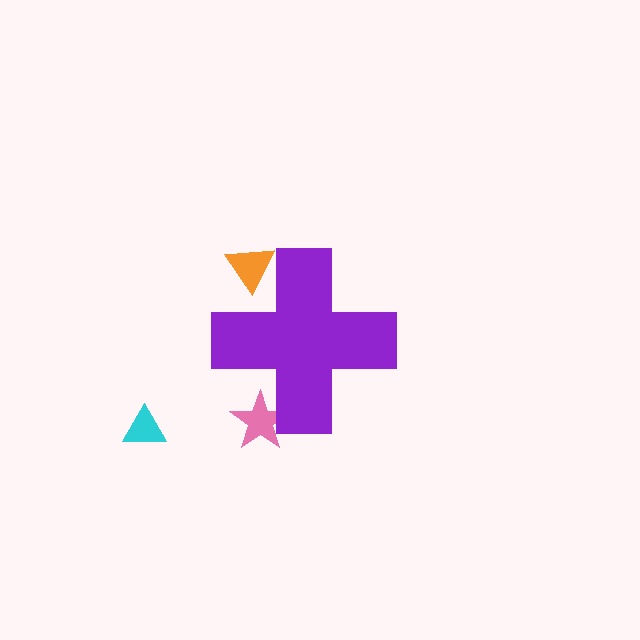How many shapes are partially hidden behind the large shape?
2 shapes are partially hidden.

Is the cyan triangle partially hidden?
No, the cyan triangle is fully visible.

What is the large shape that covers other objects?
A purple cross.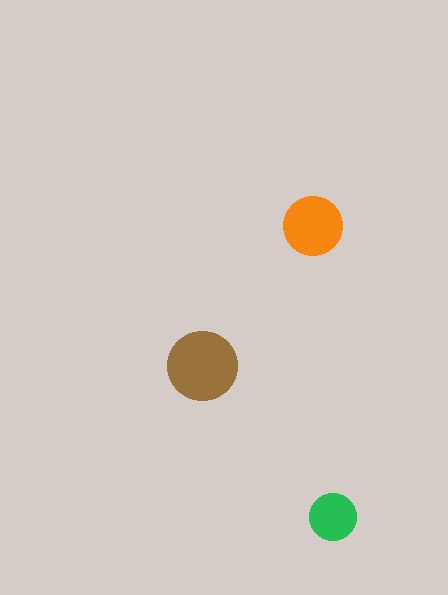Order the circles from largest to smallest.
the brown one, the orange one, the green one.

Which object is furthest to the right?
The green circle is rightmost.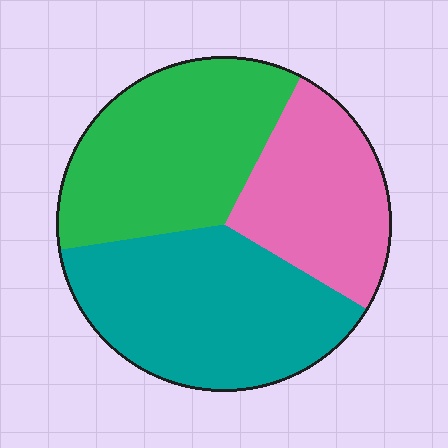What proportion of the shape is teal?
Teal covers about 40% of the shape.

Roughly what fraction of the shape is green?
Green covers 35% of the shape.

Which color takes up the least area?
Pink, at roughly 25%.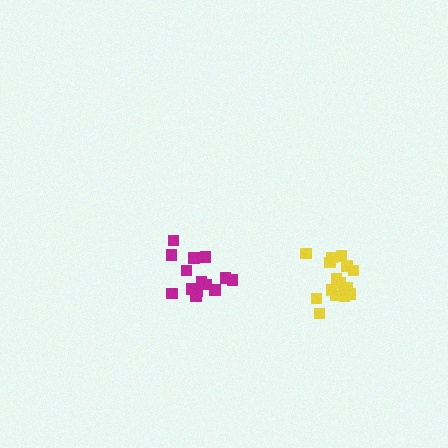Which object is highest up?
The yellow cluster is topmost.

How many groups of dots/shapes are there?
There are 2 groups.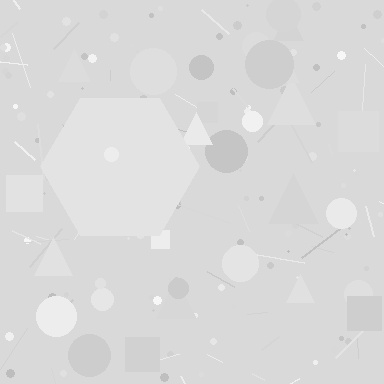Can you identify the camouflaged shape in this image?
The camouflaged shape is a hexagon.